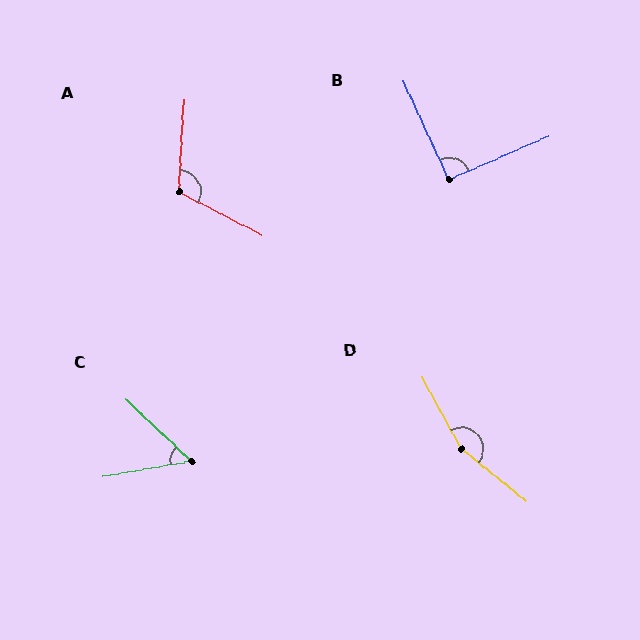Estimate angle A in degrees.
Approximately 114 degrees.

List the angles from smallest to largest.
C (54°), B (91°), A (114°), D (157°).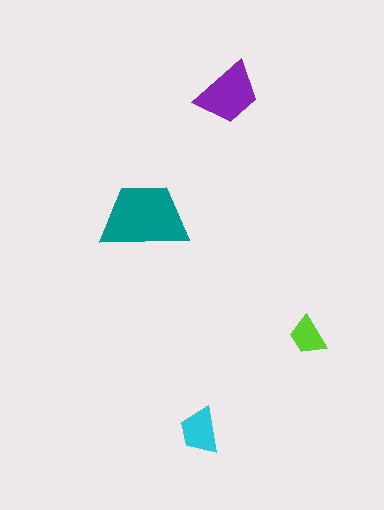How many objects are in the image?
There are 4 objects in the image.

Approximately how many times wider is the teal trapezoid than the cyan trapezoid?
About 2 times wider.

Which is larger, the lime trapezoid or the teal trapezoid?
The teal one.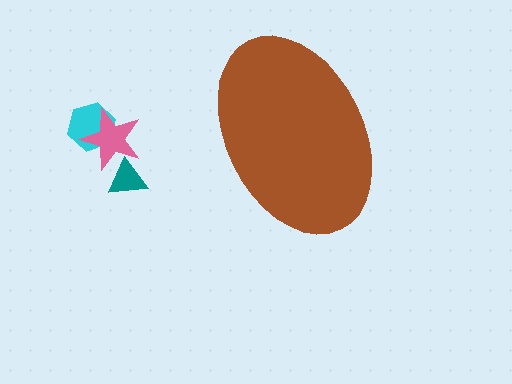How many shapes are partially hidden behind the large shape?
0 shapes are partially hidden.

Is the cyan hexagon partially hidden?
No, the cyan hexagon is fully visible.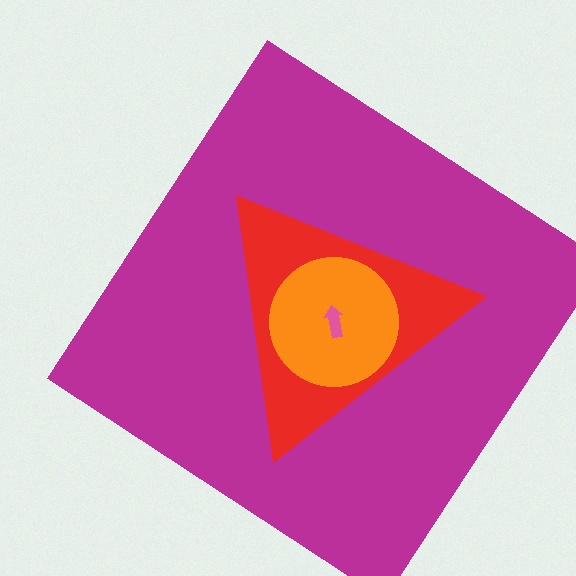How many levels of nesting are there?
4.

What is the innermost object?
The pink arrow.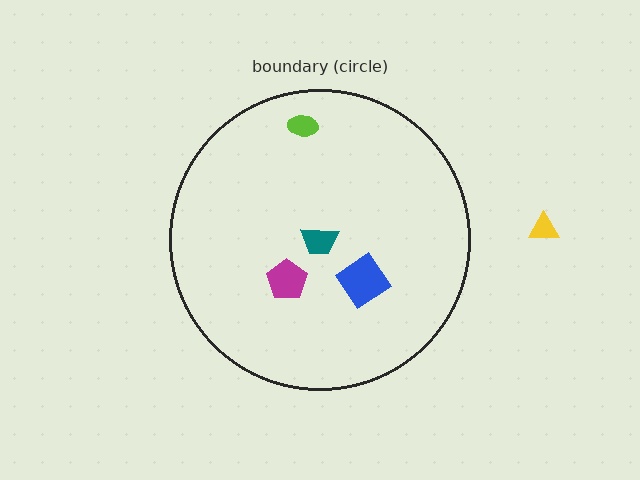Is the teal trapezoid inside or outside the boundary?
Inside.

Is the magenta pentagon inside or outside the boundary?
Inside.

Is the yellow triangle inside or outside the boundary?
Outside.